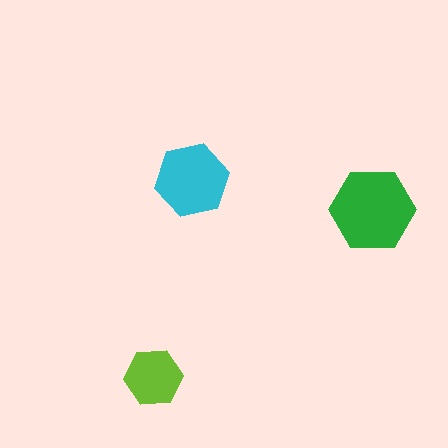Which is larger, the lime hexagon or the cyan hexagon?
The cyan one.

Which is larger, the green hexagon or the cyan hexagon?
The green one.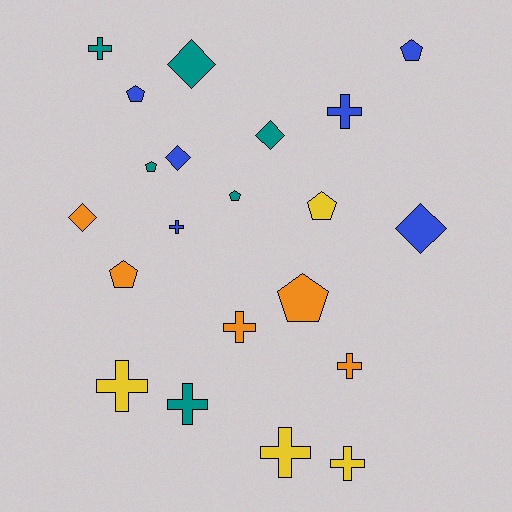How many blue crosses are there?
There are 2 blue crosses.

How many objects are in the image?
There are 21 objects.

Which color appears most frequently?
Teal, with 6 objects.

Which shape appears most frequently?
Cross, with 9 objects.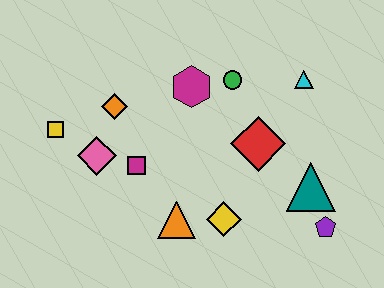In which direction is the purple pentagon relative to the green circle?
The purple pentagon is below the green circle.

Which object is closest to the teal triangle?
The purple pentagon is closest to the teal triangle.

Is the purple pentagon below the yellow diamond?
Yes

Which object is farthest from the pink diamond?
The purple pentagon is farthest from the pink diamond.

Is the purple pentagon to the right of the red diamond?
Yes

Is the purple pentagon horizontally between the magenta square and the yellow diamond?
No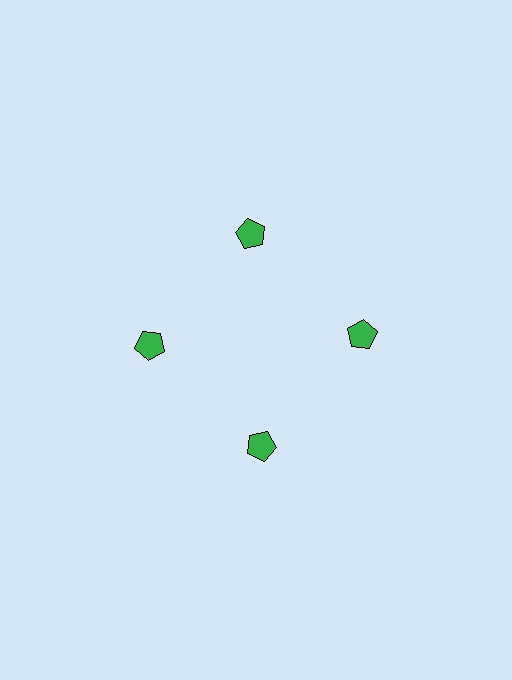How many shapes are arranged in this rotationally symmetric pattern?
There are 4 shapes, arranged in 4 groups of 1.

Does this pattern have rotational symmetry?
Yes, this pattern has 4-fold rotational symmetry. It looks the same after rotating 90 degrees around the center.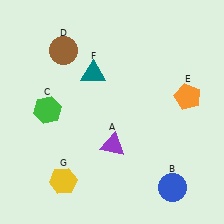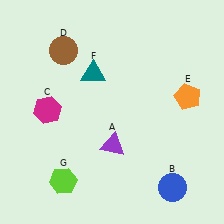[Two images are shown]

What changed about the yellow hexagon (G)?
In Image 1, G is yellow. In Image 2, it changed to lime.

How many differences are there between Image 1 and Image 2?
There are 2 differences between the two images.